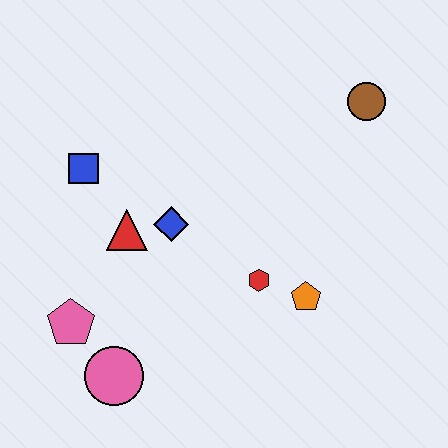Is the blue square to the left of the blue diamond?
Yes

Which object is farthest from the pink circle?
The brown circle is farthest from the pink circle.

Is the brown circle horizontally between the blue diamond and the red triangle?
No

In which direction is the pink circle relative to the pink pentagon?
The pink circle is below the pink pentagon.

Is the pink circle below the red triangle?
Yes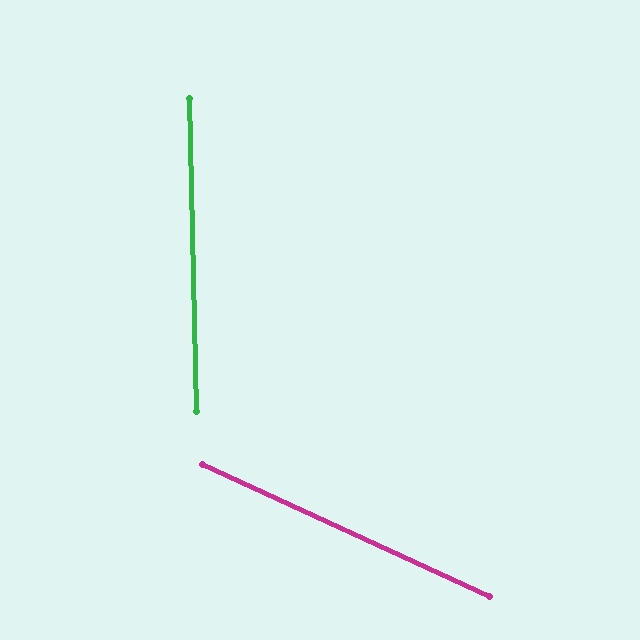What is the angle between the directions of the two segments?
Approximately 64 degrees.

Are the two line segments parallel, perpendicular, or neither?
Neither parallel nor perpendicular — they differ by about 64°.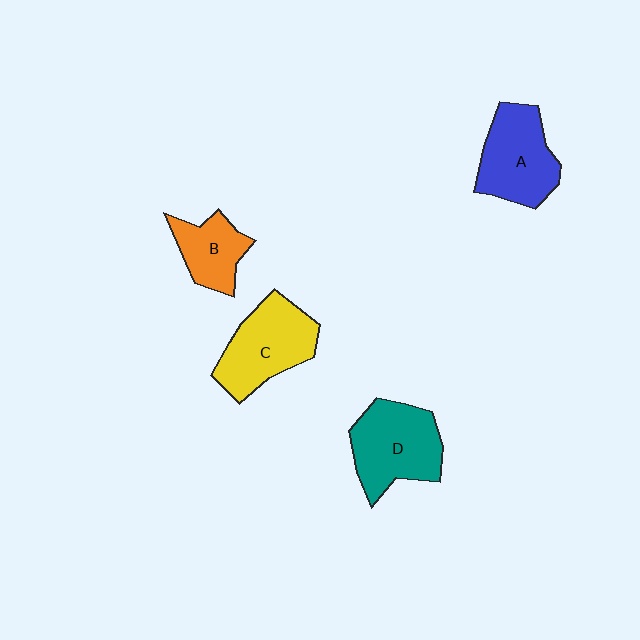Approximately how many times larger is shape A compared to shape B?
Approximately 1.5 times.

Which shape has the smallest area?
Shape B (orange).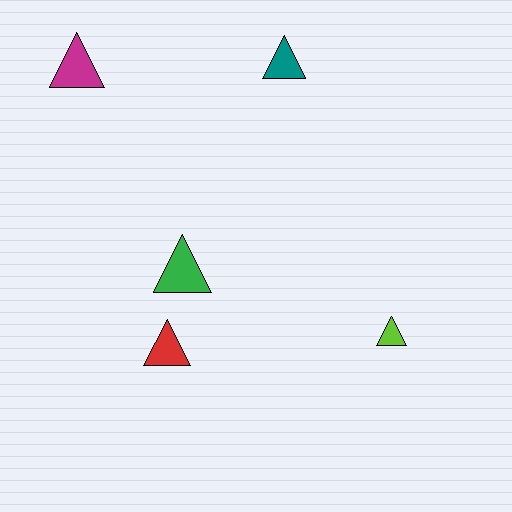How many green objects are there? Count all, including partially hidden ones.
There is 1 green object.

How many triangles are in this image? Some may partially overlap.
There are 5 triangles.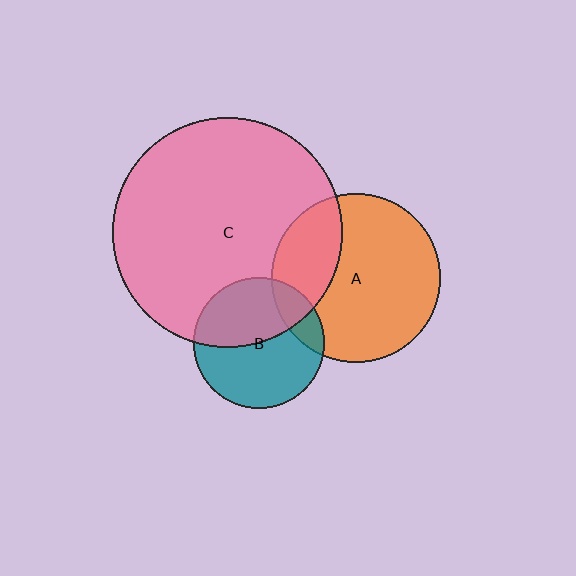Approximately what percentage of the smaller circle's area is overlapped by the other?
Approximately 15%.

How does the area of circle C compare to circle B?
Approximately 3.1 times.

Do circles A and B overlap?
Yes.